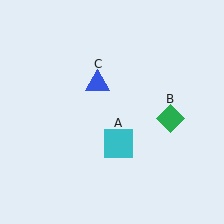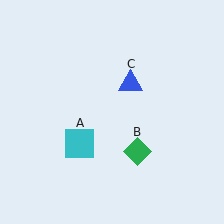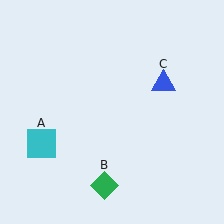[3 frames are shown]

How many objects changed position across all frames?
3 objects changed position: cyan square (object A), green diamond (object B), blue triangle (object C).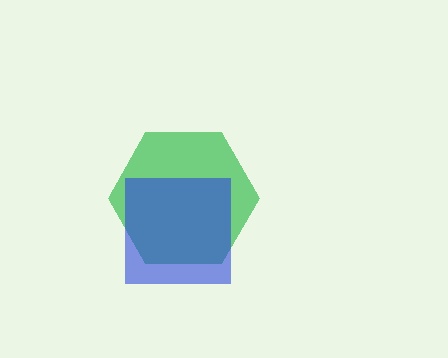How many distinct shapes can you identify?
There are 2 distinct shapes: a green hexagon, a blue square.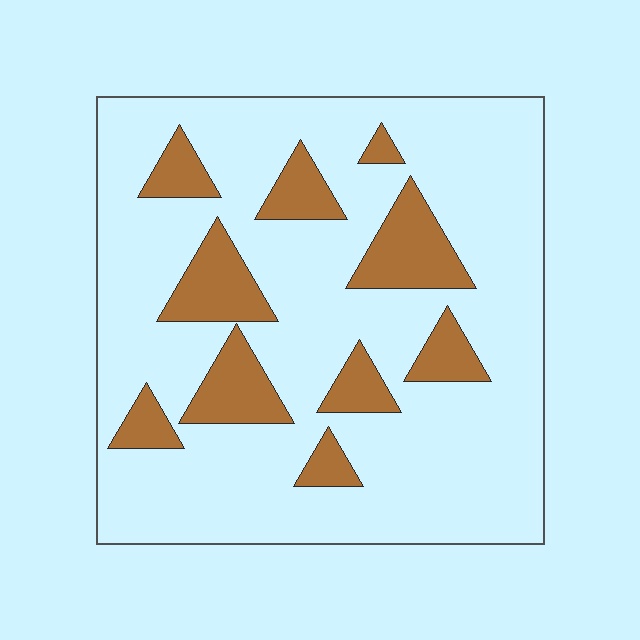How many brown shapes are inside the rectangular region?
10.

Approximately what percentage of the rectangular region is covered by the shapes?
Approximately 20%.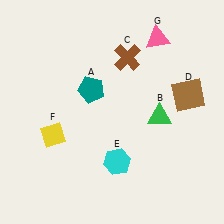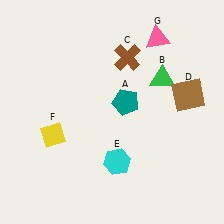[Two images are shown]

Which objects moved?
The objects that moved are: the teal pentagon (A), the green triangle (B).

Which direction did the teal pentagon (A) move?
The teal pentagon (A) moved right.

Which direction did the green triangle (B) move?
The green triangle (B) moved up.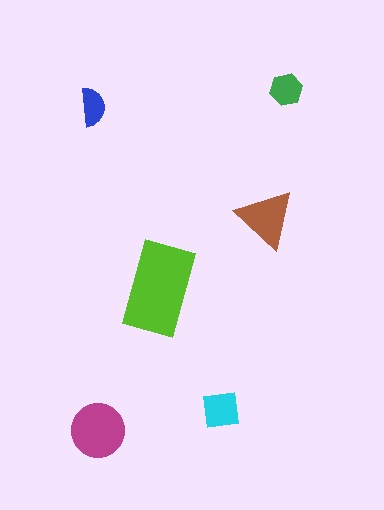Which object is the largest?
The lime rectangle.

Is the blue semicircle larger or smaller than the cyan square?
Smaller.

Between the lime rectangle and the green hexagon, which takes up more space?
The lime rectangle.